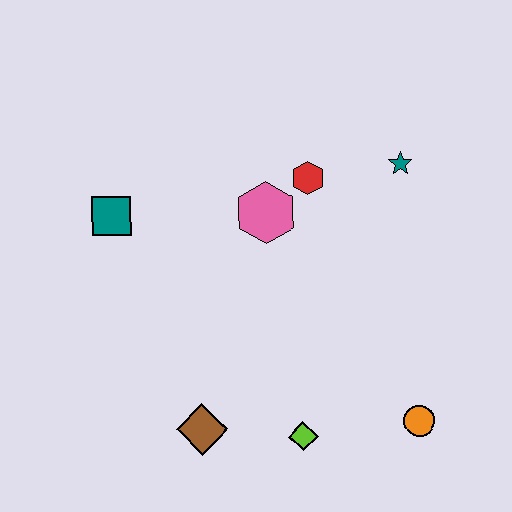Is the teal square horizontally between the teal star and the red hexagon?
No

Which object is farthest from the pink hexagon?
The orange circle is farthest from the pink hexagon.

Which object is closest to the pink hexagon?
The red hexagon is closest to the pink hexagon.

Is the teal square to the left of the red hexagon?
Yes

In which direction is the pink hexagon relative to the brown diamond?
The pink hexagon is above the brown diamond.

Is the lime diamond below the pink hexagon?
Yes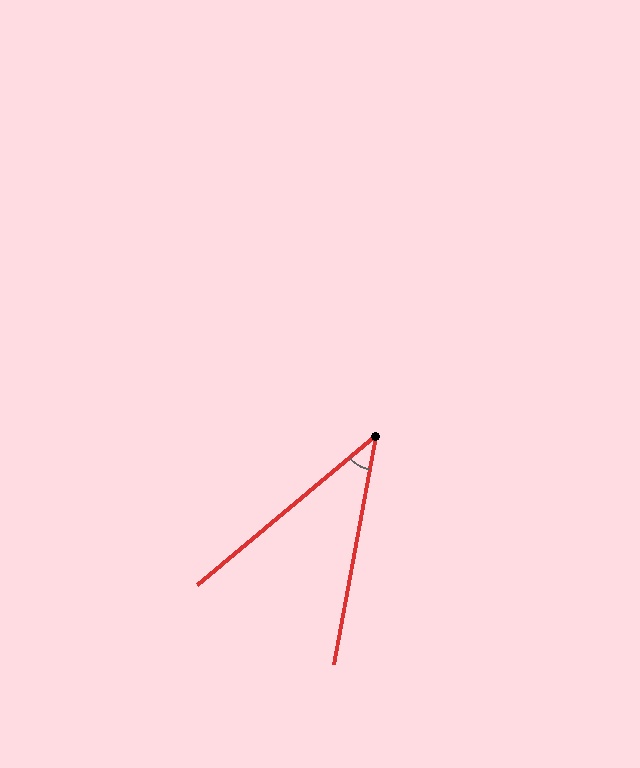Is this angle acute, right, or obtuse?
It is acute.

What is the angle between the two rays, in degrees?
Approximately 40 degrees.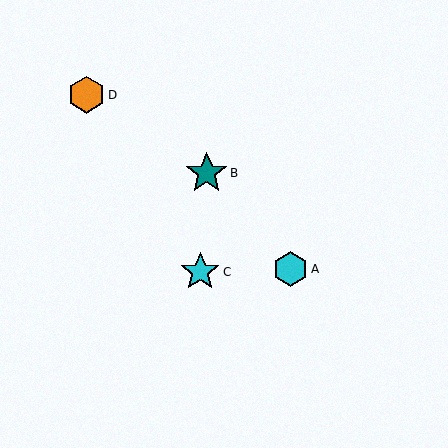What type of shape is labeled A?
Shape A is a cyan hexagon.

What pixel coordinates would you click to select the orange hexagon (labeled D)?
Click at (86, 95) to select the orange hexagon D.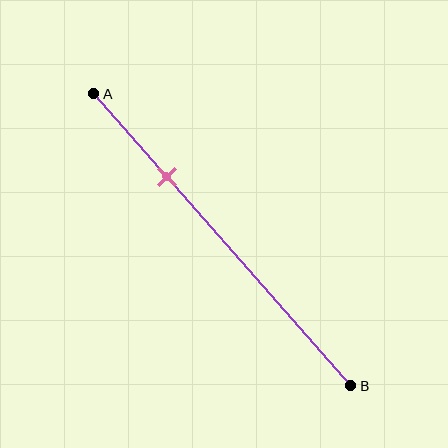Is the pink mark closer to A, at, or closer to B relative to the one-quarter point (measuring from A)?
The pink mark is closer to point B than the one-quarter point of segment AB.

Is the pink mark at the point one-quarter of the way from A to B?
No, the mark is at about 30% from A, not at the 25% one-quarter point.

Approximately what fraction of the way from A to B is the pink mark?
The pink mark is approximately 30% of the way from A to B.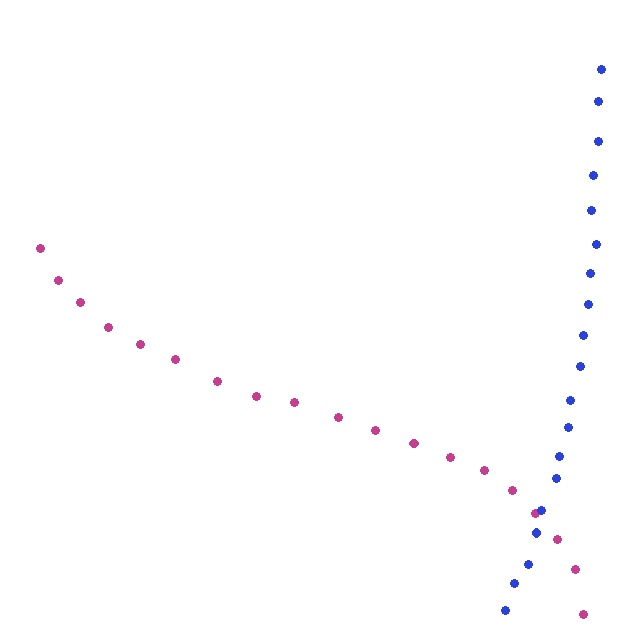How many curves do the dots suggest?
There are 2 distinct paths.